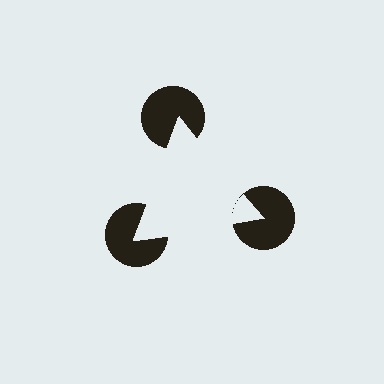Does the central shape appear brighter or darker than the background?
It typically appears slightly brighter than the background, even though no actual brightness change is drawn.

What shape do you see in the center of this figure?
An illusory triangle — its edges are inferred from the aligned wedge cuts in the pac-man discs, not physically drawn.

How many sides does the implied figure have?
3 sides.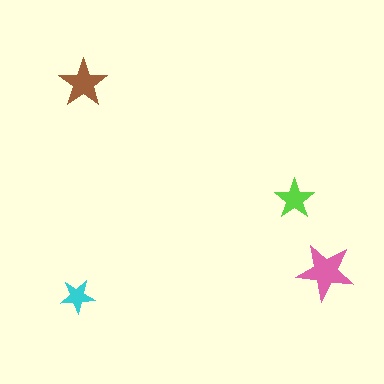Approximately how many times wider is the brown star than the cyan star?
About 1.5 times wider.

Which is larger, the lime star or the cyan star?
The lime one.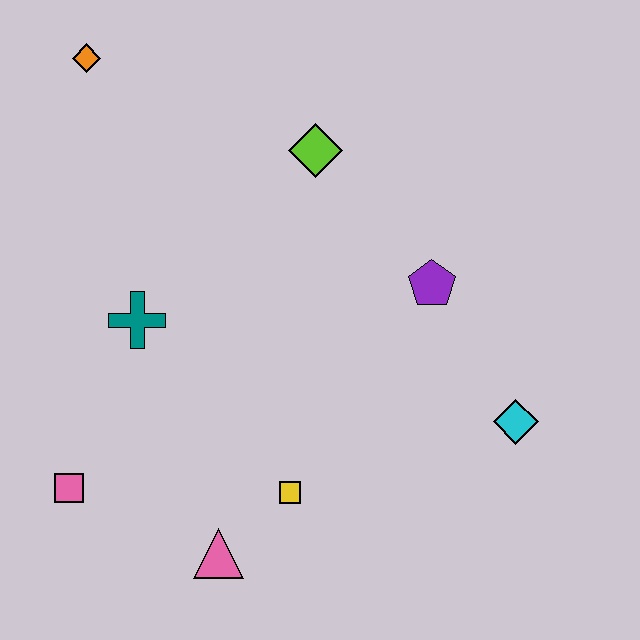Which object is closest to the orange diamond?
The lime diamond is closest to the orange diamond.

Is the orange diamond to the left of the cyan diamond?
Yes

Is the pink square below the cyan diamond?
Yes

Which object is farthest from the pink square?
The cyan diamond is farthest from the pink square.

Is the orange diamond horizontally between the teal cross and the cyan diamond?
No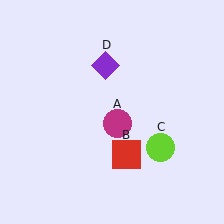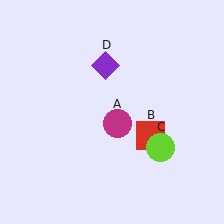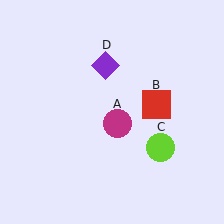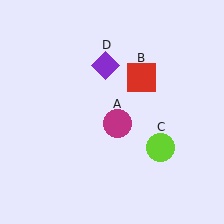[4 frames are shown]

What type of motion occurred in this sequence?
The red square (object B) rotated counterclockwise around the center of the scene.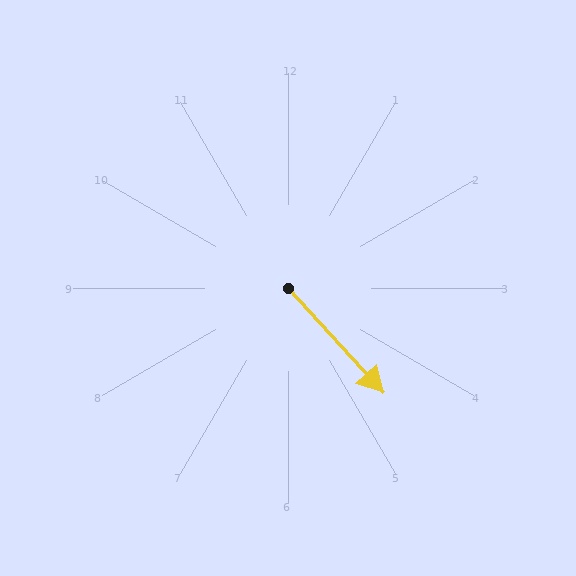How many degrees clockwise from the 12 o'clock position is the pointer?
Approximately 138 degrees.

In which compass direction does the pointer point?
Southeast.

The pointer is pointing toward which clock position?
Roughly 5 o'clock.